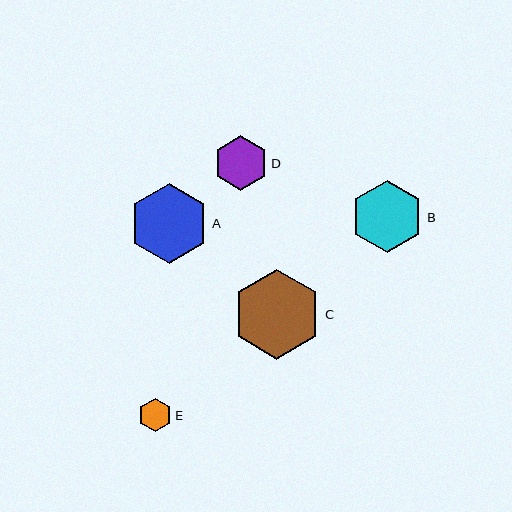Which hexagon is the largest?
Hexagon C is the largest with a size of approximately 90 pixels.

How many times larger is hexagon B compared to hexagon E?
Hexagon B is approximately 2.2 times the size of hexagon E.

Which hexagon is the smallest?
Hexagon E is the smallest with a size of approximately 33 pixels.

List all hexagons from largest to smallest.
From largest to smallest: C, A, B, D, E.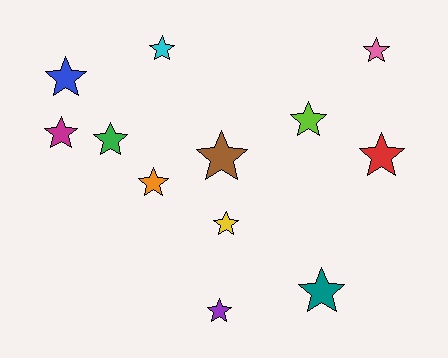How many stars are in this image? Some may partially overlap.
There are 12 stars.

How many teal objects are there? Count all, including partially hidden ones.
There is 1 teal object.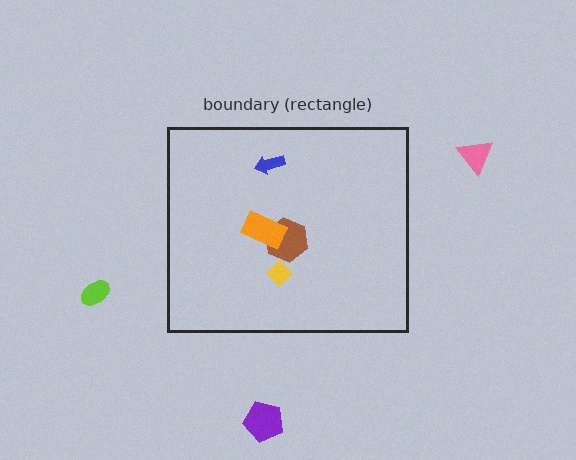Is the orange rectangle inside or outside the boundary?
Inside.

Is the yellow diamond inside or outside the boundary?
Inside.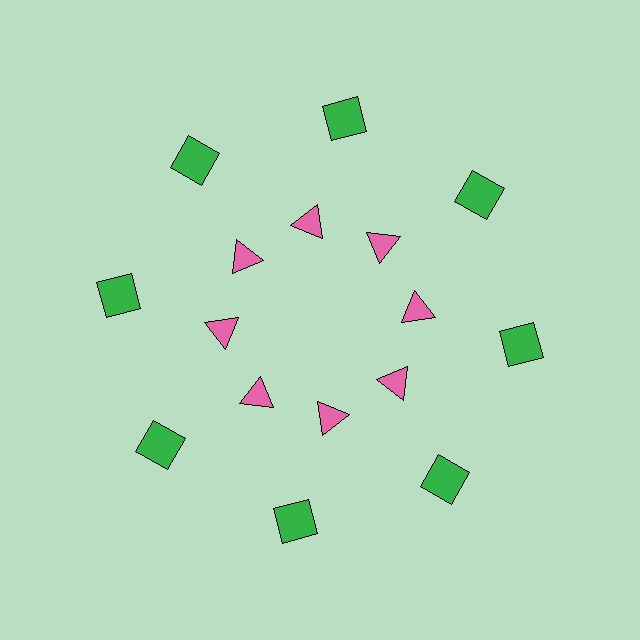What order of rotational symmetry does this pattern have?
This pattern has 8-fold rotational symmetry.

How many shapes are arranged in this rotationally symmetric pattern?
There are 16 shapes, arranged in 8 groups of 2.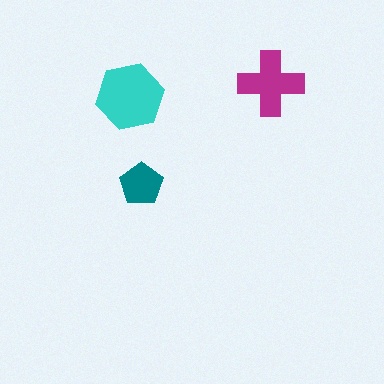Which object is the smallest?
The teal pentagon.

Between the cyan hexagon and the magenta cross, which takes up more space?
The cyan hexagon.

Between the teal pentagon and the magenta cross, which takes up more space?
The magenta cross.